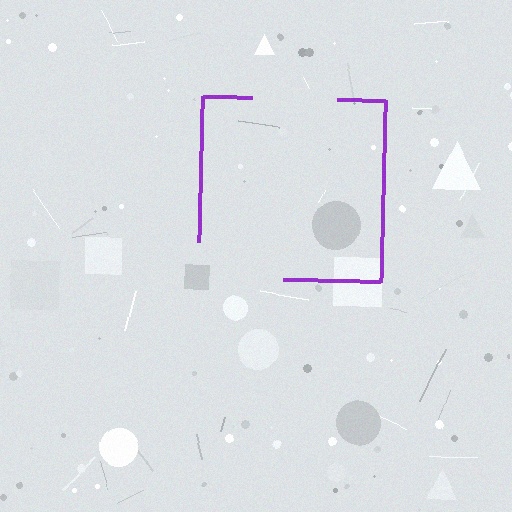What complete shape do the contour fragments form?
The contour fragments form a square.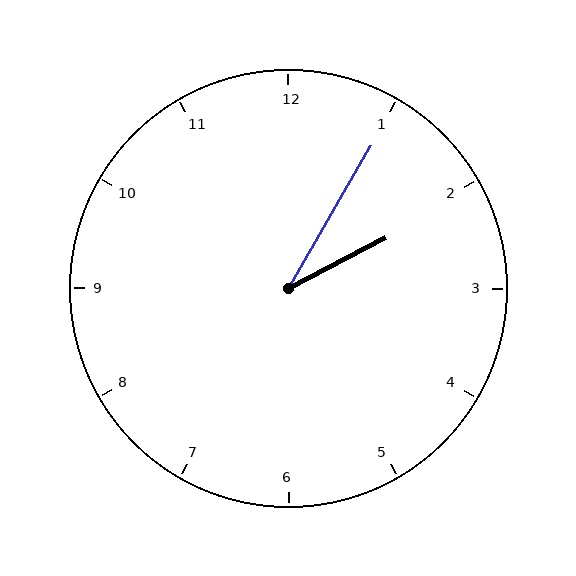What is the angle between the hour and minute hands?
Approximately 32 degrees.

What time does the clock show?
2:05.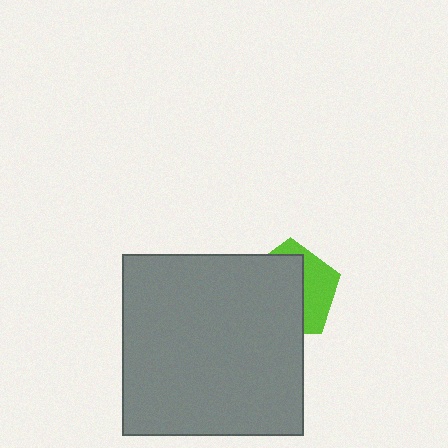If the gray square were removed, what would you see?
You would see the complete lime pentagon.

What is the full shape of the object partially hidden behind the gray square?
The partially hidden object is a lime pentagon.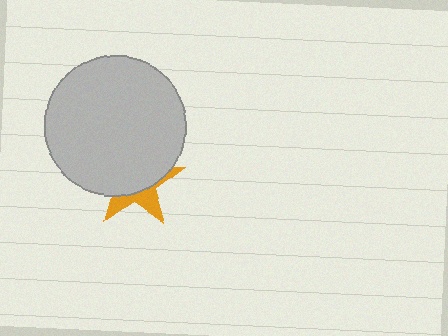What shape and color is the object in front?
The object in front is a light gray circle.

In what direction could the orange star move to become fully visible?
The orange star could move down. That would shift it out from behind the light gray circle entirely.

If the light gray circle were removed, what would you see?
You would see the complete orange star.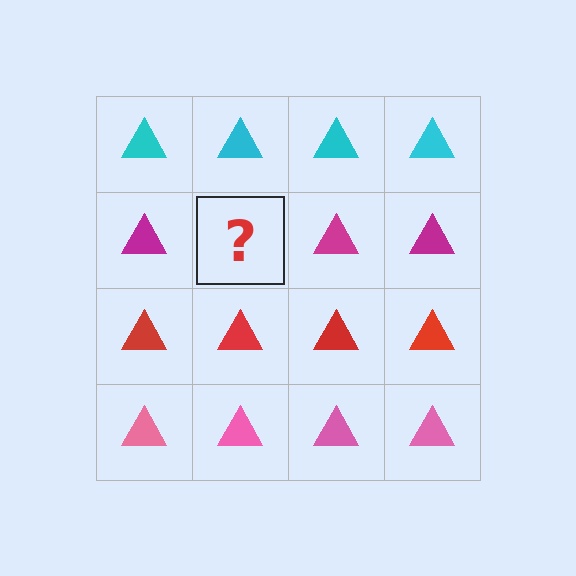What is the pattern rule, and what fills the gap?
The rule is that each row has a consistent color. The gap should be filled with a magenta triangle.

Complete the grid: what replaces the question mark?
The question mark should be replaced with a magenta triangle.